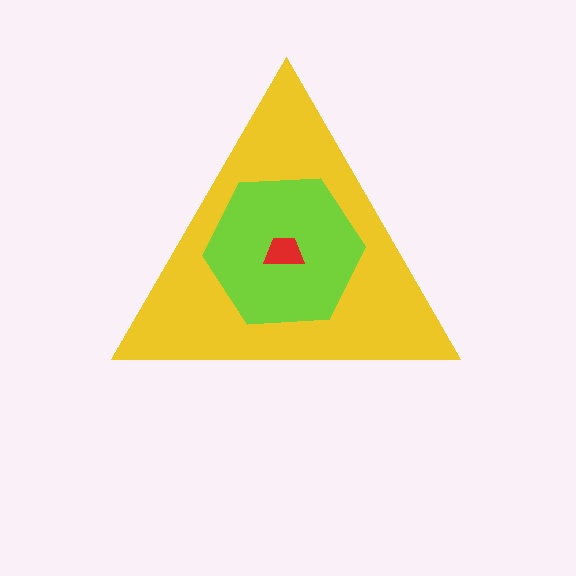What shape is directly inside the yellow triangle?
The lime hexagon.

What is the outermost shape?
The yellow triangle.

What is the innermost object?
The red trapezoid.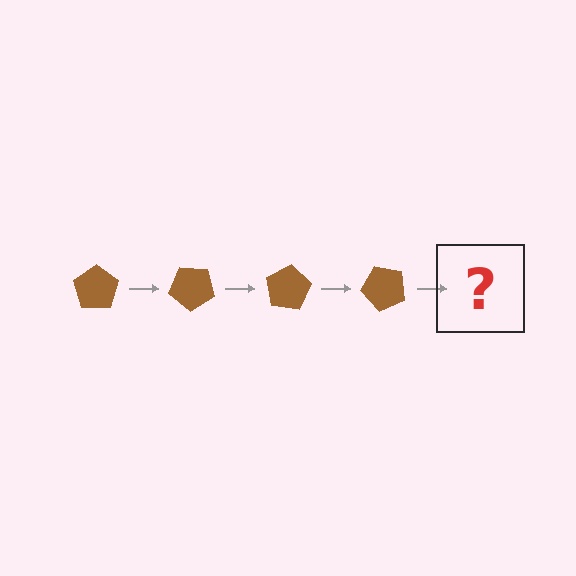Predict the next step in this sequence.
The next step is a brown pentagon rotated 160 degrees.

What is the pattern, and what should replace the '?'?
The pattern is that the pentagon rotates 40 degrees each step. The '?' should be a brown pentagon rotated 160 degrees.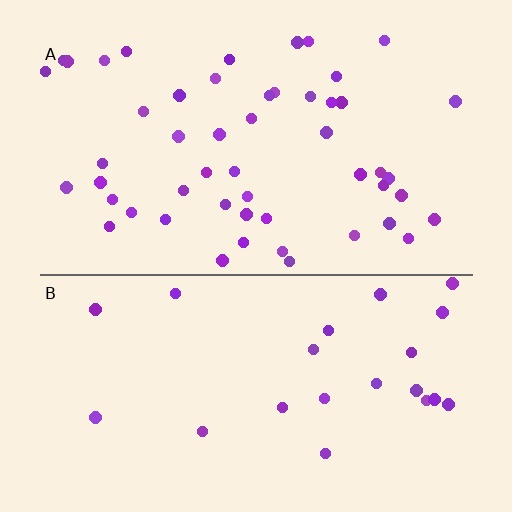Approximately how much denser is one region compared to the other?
Approximately 2.3× — region A over region B.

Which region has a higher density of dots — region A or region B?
A (the top).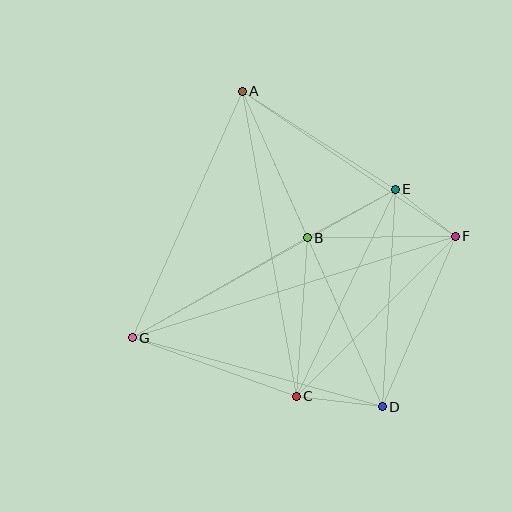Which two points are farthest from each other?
Points A and D are farthest from each other.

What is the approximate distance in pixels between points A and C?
The distance between A and C is approximately 310 pixels.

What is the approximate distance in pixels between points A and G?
The distance between A and G is approximately 270 pixels.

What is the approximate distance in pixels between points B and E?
The distance between B and E is approximately 101 pixels.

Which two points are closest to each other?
Points E and F are closest to each other.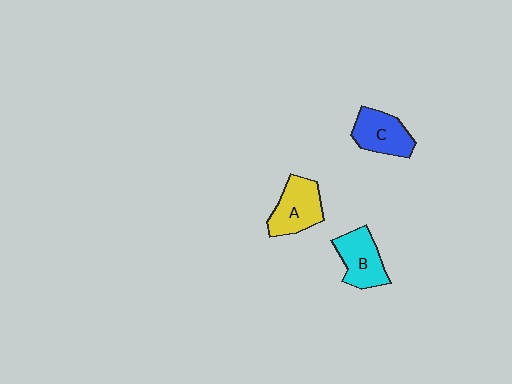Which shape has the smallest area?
Shape C (blue).